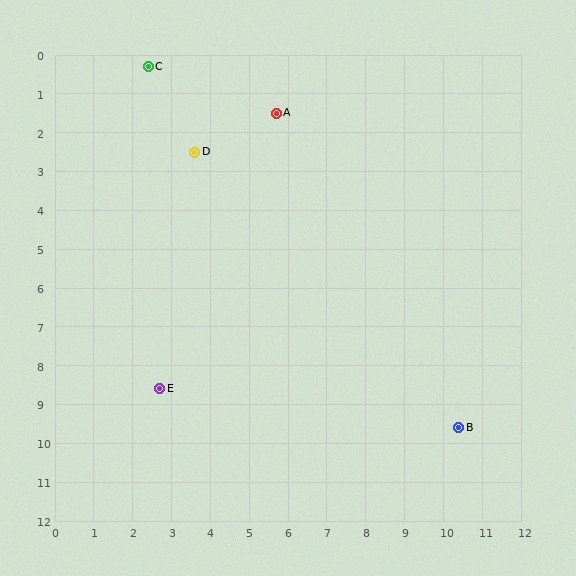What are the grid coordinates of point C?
Point C is at approximately (2.4, 0.3).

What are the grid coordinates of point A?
Point A is at approximately (5.7, 1.5).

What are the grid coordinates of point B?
Point B is at approximately (10.4, 9.6).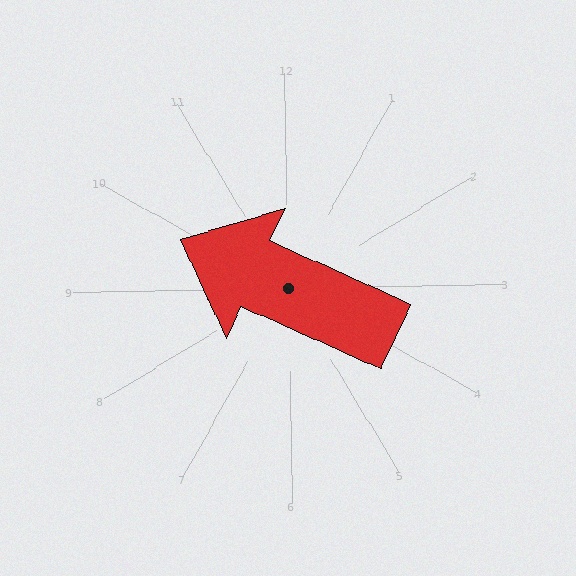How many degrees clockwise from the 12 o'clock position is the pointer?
Approximately 295 degrees.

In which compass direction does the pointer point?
Northwest.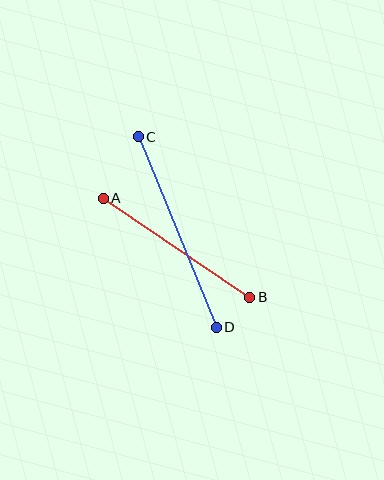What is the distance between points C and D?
The distance is approximately 205 pixels.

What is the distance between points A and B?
The distance is approximately 177 pixels.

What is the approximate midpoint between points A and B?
The midpoint is at approximately (177, 248) pixels.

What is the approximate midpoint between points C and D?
The midpoint is at approximately (177, 232) pixels.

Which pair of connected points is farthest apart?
Points C and D are farthest apart.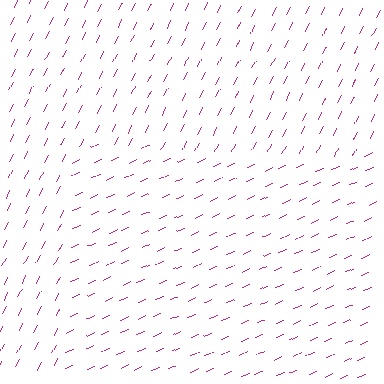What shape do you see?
I see a rectangle.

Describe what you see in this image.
The image is filled with small magenta line segments. A rectangle region in the image has lines oriented differently from the surrounding lines, creating a visible texture boundary.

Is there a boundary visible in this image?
Yes, there is a texture boundary formed by a change in line orientation.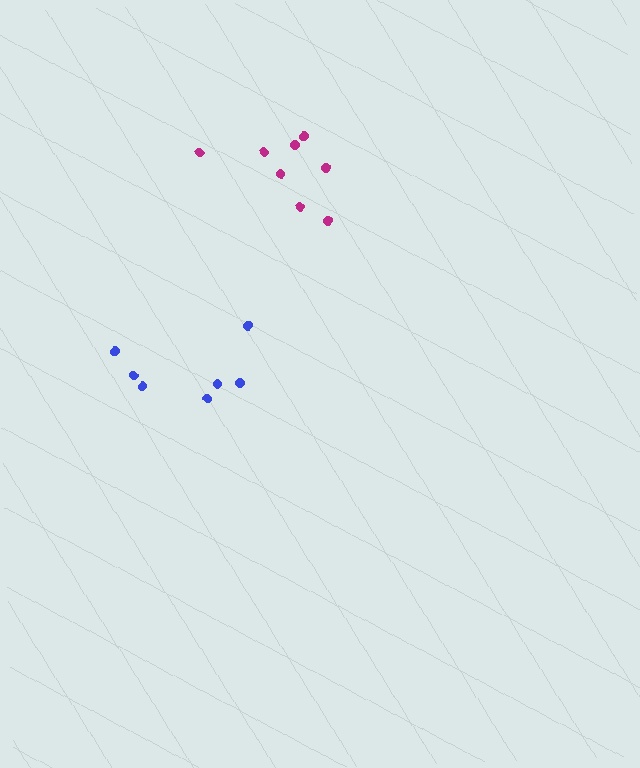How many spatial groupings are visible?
There are 2 spatial groupings.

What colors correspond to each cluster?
The clusters are colored: blue, magenta.